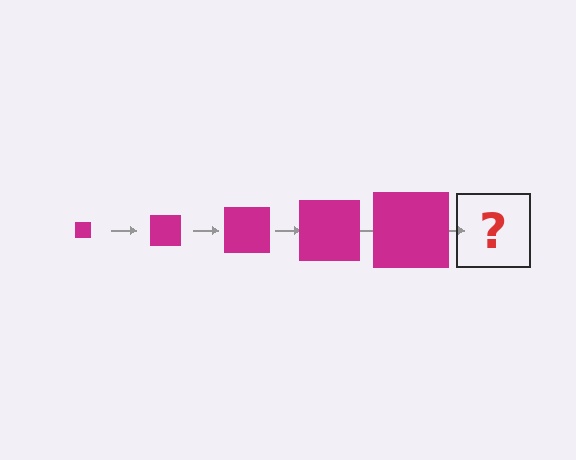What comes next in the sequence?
The next element should be a magenta square, larger than the previous one.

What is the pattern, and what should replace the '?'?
The pattern is that the square gets progressively larger each step. The '?' should be a magenta square, larger than the previous one.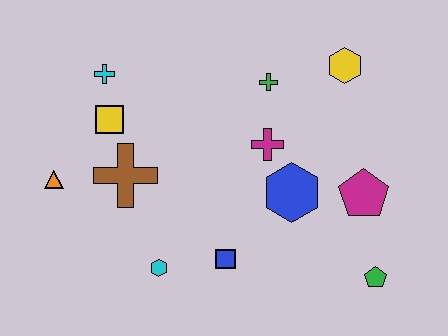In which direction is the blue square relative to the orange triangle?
The blue square is to the right of the orange triangle.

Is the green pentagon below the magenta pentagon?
Yes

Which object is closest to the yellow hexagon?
The green cross is closest to the yellow hexagon.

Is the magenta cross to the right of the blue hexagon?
No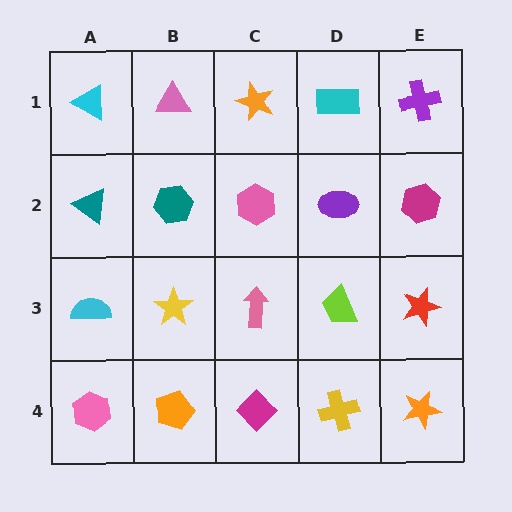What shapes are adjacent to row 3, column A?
A teal triangle (row 2, column A), a pink hexagon (row 4, column A), a yellow star (row 3, column B).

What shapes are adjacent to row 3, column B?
A teal hexagon (row 2, column B), an orange pentagon (row 4, column B), a cyan semicircle (row 3, column A), a pink arrow (row 3, column C).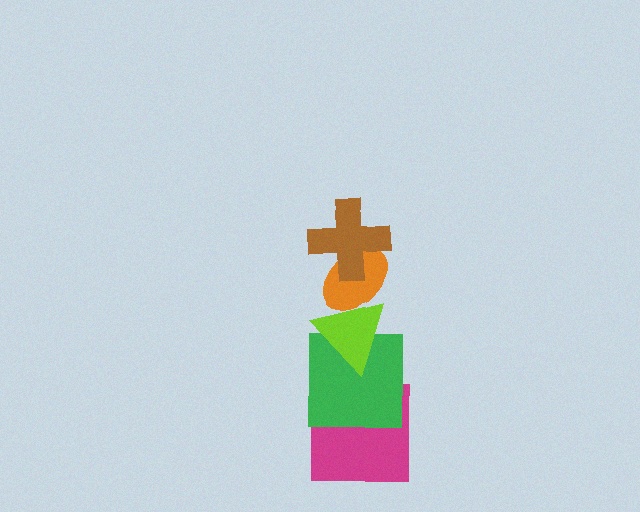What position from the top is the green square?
The green square is 4th from the top.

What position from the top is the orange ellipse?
The orange ellipse is 2nd from the top.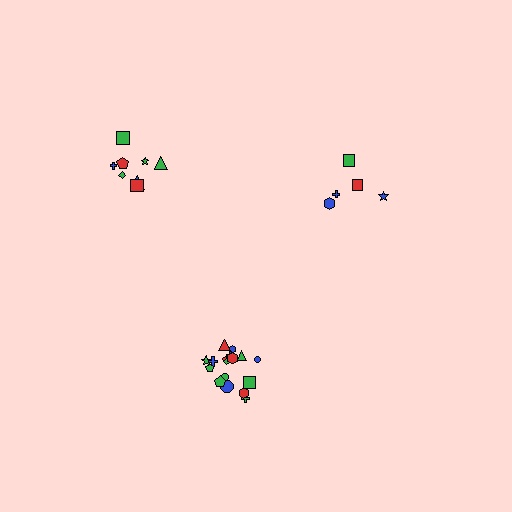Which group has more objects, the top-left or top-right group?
The top-left group.